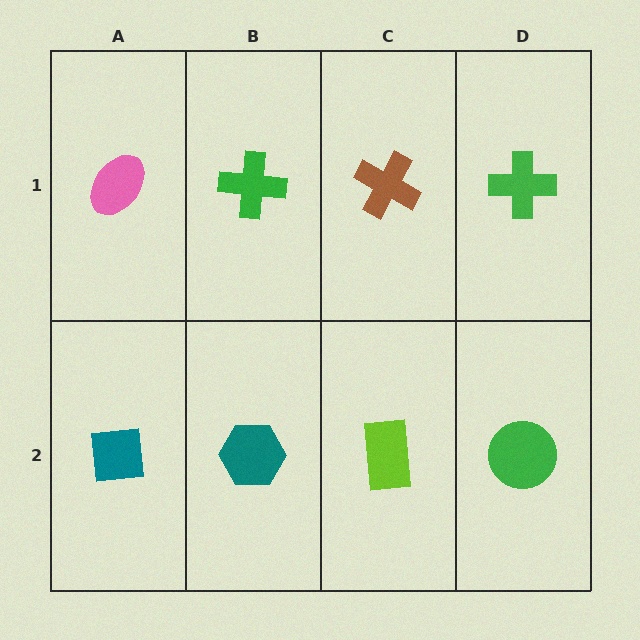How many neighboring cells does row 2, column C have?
3.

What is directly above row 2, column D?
A green cross.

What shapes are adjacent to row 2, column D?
A green cross (row 1, column D), a lime rectangle (row 2, column C).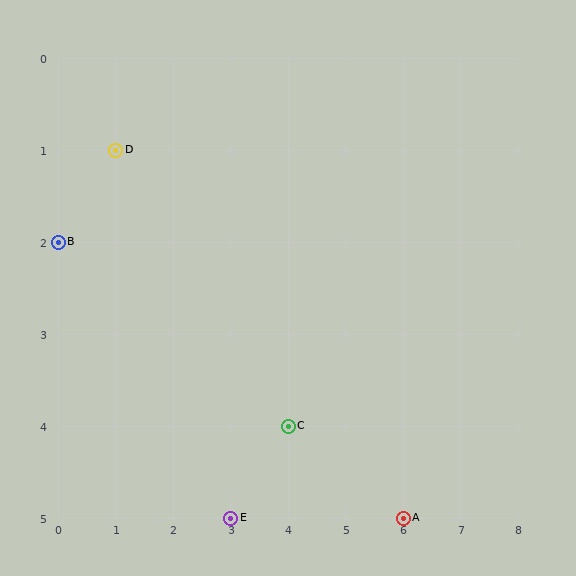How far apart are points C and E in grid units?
Points C and E are 1 column and 1 row apart (about 1.4 grid units diagonally).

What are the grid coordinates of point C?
Point C is at grid coordinates (4, 4).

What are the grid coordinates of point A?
Point A is at grid coordinates (6, 5).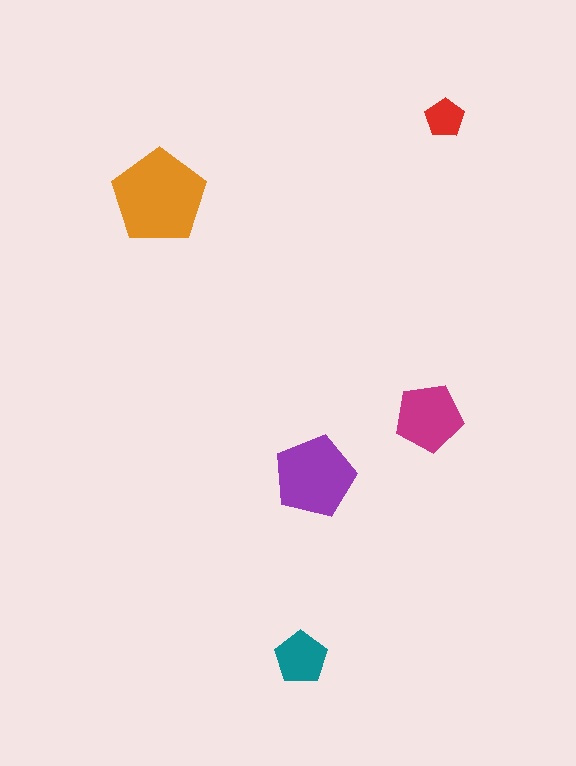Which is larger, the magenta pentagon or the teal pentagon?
The magenta one.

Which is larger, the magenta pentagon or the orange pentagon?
The orange one.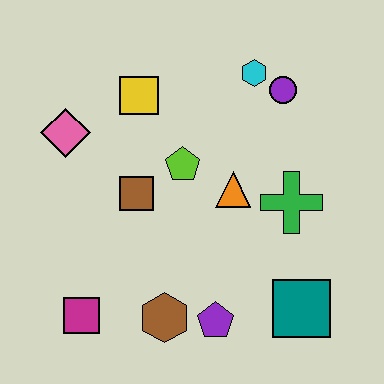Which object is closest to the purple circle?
The cyan hexagon is closest to the purple circle.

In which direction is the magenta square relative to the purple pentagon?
The magenta square is to the left of the purple pentagon.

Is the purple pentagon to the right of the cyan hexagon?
No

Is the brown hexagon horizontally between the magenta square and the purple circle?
Yes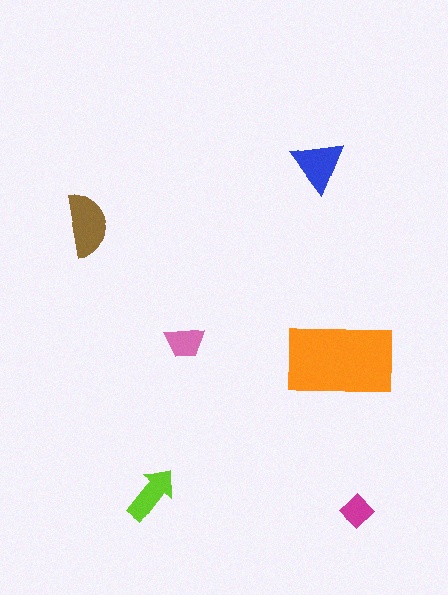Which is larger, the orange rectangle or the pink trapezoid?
The orange rectangle.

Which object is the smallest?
The magenta diamond.